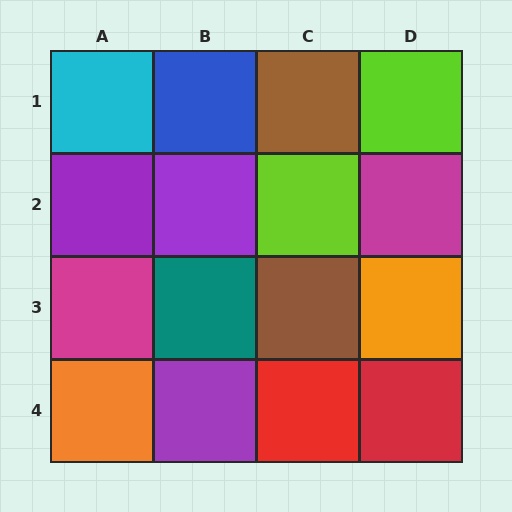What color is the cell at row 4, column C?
Red.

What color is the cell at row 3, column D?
Orange.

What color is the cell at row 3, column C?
Brown.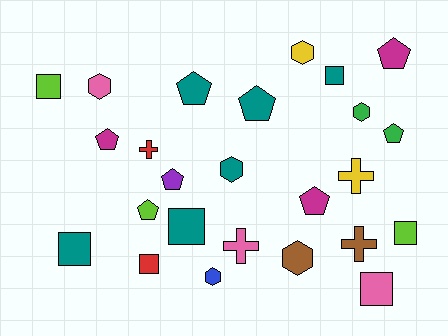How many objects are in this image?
There are 25 objects.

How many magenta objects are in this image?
There are 3 magenta objects.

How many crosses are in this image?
There are 4 crosses.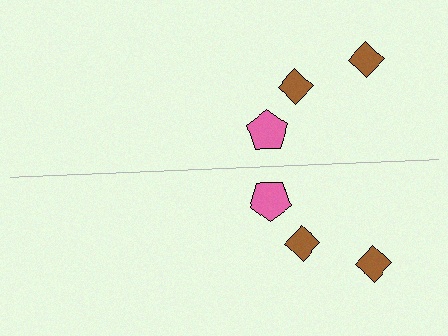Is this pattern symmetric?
Yes, this pattern has bilateral (reflection) symmetry.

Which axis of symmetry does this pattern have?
The pattern has a horizontal axis of symmetry running through the center of the image.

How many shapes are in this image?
There are 6 shapes in this image.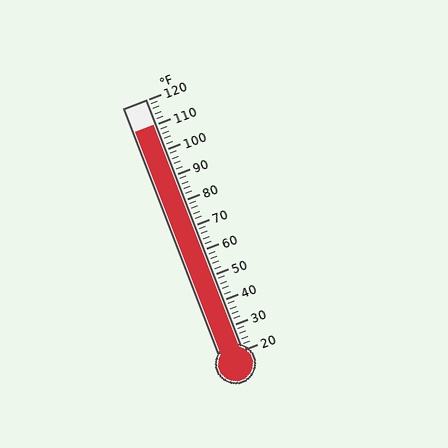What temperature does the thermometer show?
The thermometer shows approximately 110°F.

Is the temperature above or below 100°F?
The temperature is above 100°F.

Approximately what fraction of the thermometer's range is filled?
The thermometer is filled to approximately 90% of its range.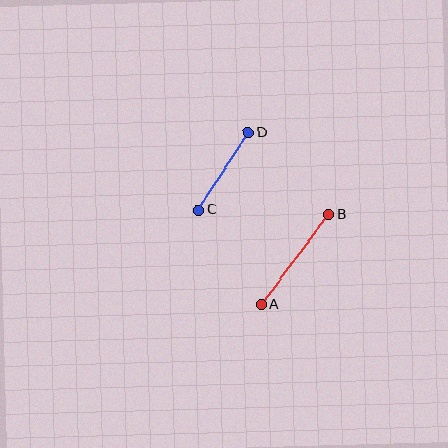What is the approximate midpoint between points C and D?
The midpoint is at approximately (223, 171) pixels.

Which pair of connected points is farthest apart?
Points A and B are farthest apart.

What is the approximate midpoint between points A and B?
The midpoint is at approximately (295, 259) pixels.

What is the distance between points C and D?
The distance is approximately 92 pixels.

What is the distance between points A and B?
The distance is approximately 112 pixels.